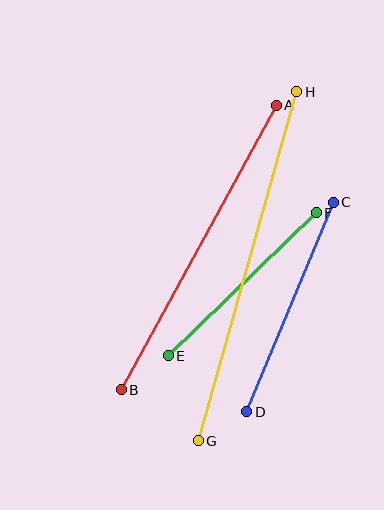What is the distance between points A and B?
The distance is approximately 324 pixels.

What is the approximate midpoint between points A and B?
The midpoint is at approximately (199, 248) pixels.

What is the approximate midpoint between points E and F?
The midpoint is at approximately (242, 284) pixels.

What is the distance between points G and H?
The distance is approximately 363 pixels.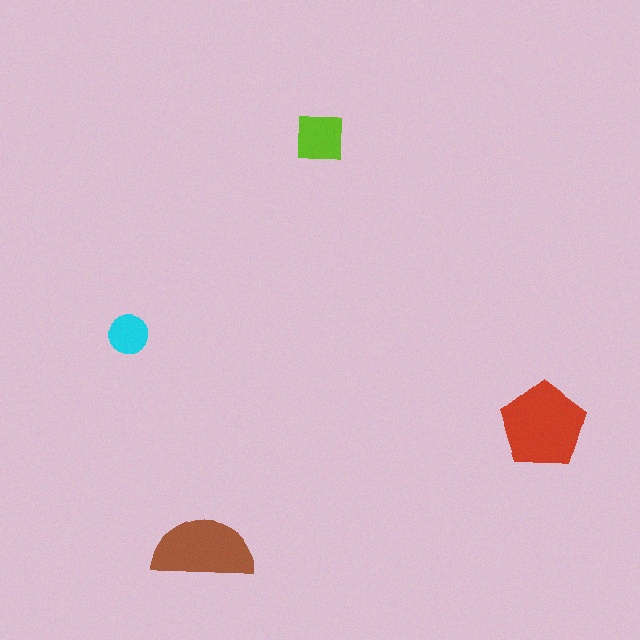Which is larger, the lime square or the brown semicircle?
The brown semicircle.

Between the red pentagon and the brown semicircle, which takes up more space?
The red pentagon.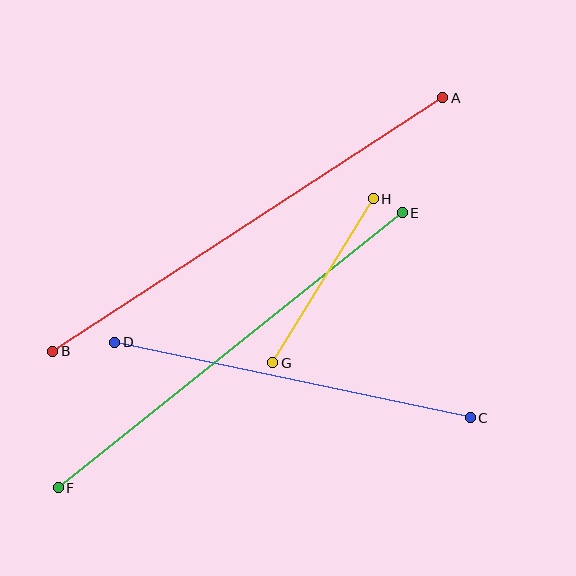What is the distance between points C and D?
The distance is approximately 363 pixels.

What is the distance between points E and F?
The distance is approximately 440 pixels.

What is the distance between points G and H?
The distance is approximately 193 pixels.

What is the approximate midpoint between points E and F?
The midpoint is at approximately (230, 350) pixels.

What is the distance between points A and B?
The distance is approximately 465 pixels.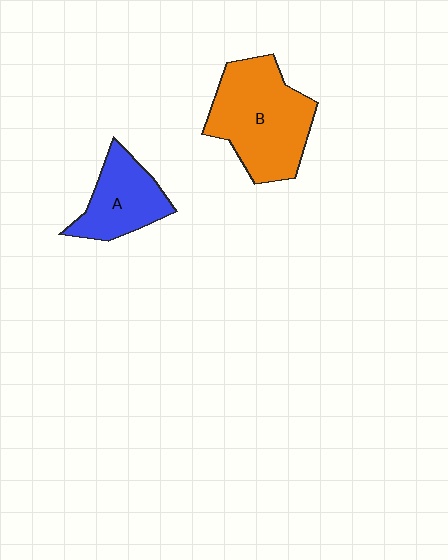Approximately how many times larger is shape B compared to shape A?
Approximately 1.7 times.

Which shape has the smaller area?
Shape A (blue).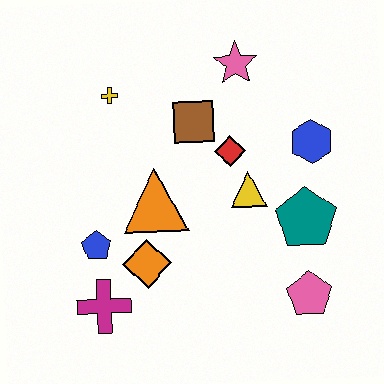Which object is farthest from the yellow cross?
The pink pentagon is farthest from the yellow cross.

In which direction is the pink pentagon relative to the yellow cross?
The pink pentagon is below the yellow cross.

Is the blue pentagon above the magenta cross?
Yes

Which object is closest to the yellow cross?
The brown square is closest to the yellow cross.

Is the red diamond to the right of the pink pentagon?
No